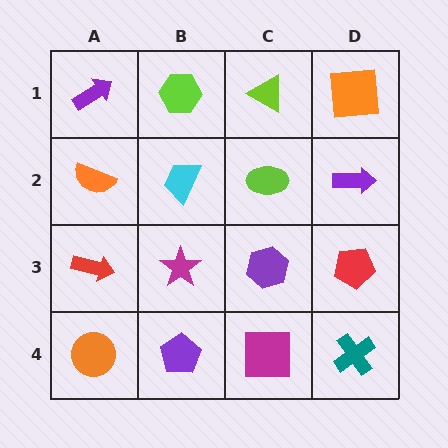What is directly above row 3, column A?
An orange semicircle.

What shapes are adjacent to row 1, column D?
A purple arrow (row 2, column D), a lime triangle (row 1, column C).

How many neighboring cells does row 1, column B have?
3.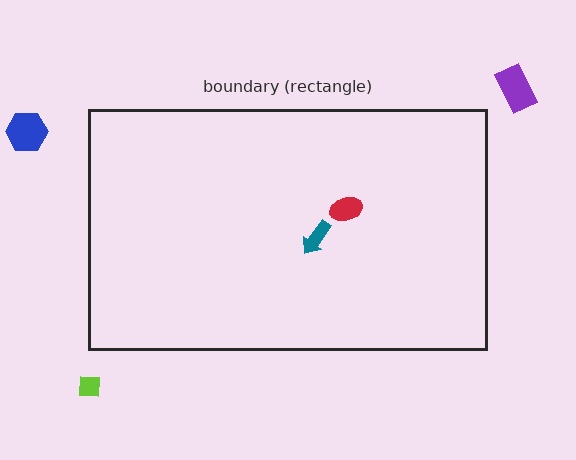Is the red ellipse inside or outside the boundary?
Inside.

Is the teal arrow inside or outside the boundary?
Inside.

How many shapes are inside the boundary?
2 inside, 3 outside.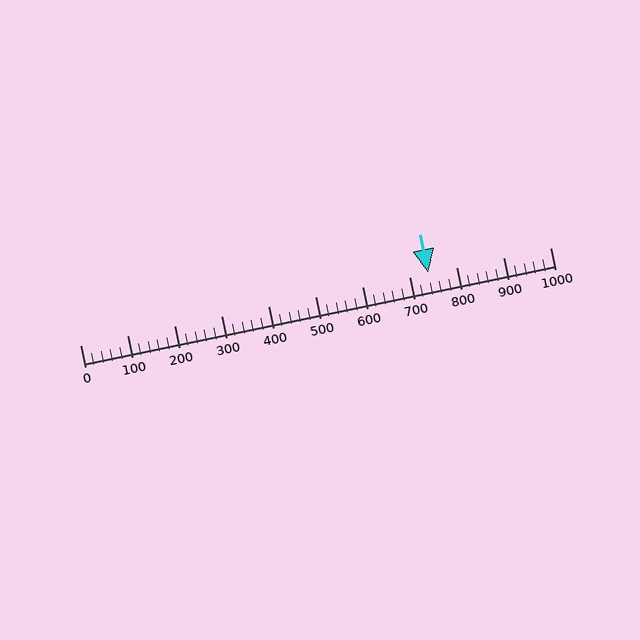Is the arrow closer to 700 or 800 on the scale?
The arrow is closer to 700.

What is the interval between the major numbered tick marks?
The major tick marks are spaced 100 units apart.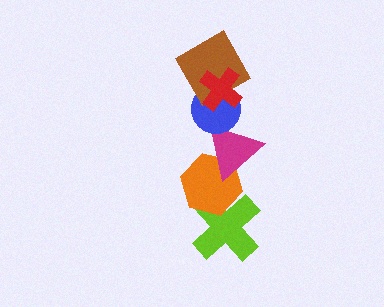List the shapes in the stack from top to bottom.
From top to bottom: the red cross, the brown square, the blue circle, the magenta triangle, the orange hexagon, the lime cross.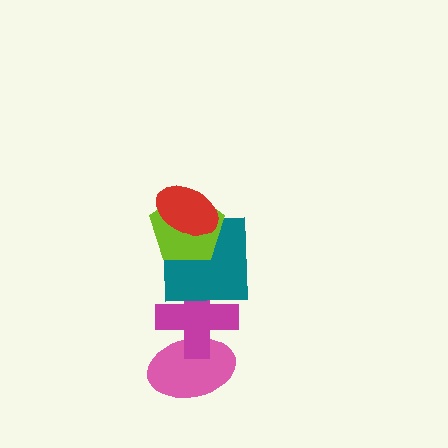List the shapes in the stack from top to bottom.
From top to bottom: the red ellipse, the lime pentagon, the teal square, the magenta cross, the pink ellipse.